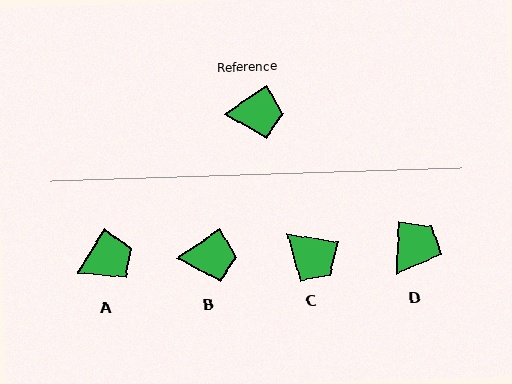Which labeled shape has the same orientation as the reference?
B.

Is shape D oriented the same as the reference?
No, it is off by about 53 degrees.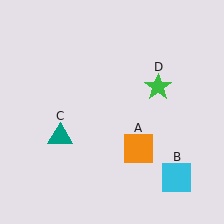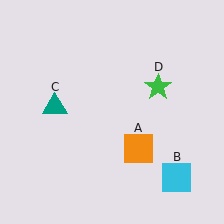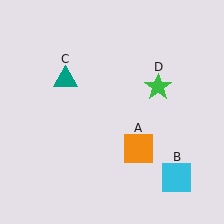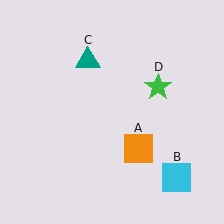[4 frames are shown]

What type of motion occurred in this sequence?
The teal triangle (object C) rotated clockwise around the center of the scene.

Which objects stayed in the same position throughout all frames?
Orange square (object A) and cyan square (object B) and green star (object D) remained stationary.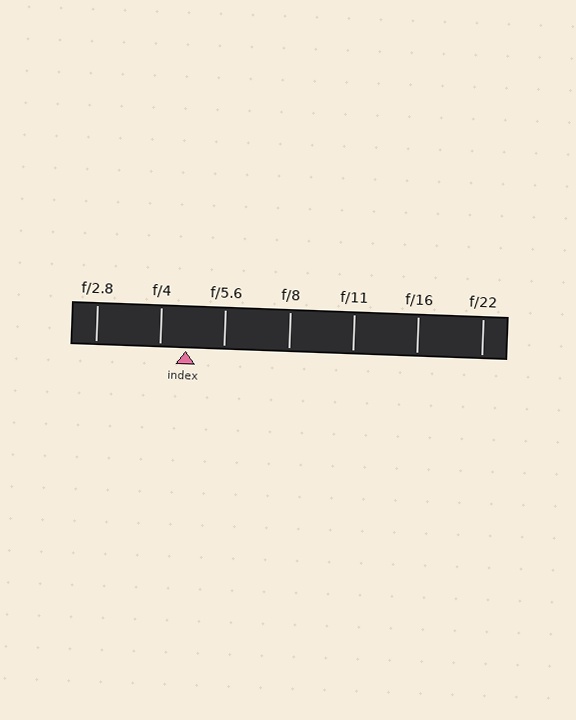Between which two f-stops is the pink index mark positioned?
The index mark is between f/4 and f/5.6.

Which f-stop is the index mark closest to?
The index mark is closest to f/4.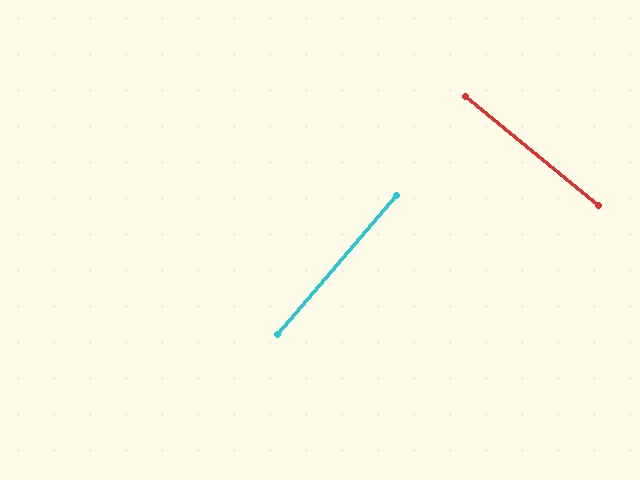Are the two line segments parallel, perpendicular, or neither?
Perpendicular — they meet at approximately 89°.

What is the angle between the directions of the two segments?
Approximately 89 degrees.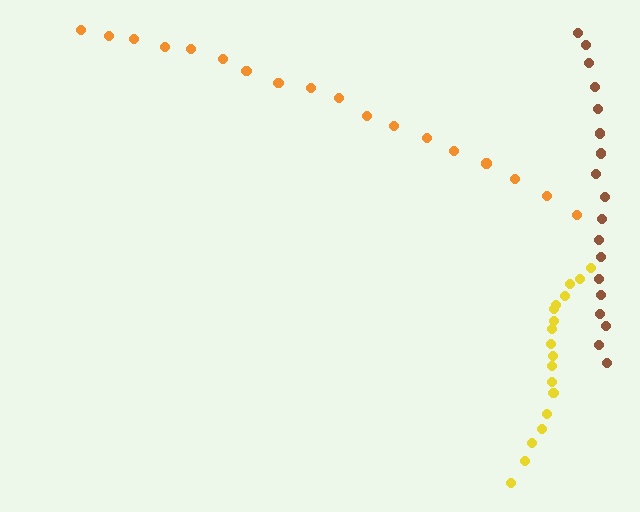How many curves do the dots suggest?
There are 3 distinct paths.